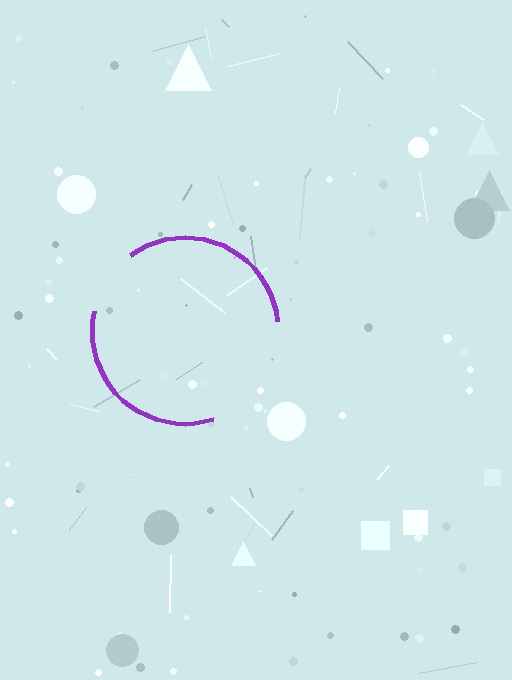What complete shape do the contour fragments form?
The contour fragments form a circle.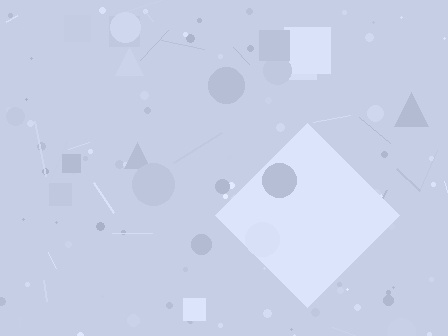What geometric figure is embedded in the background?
A diamond is embedded in the background.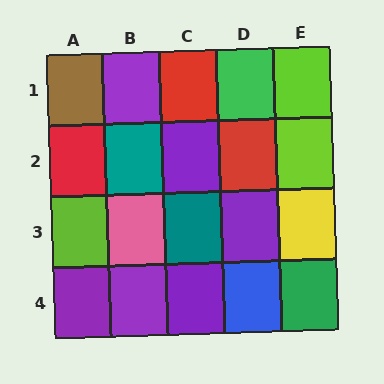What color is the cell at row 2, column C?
Purple.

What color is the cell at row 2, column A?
Red.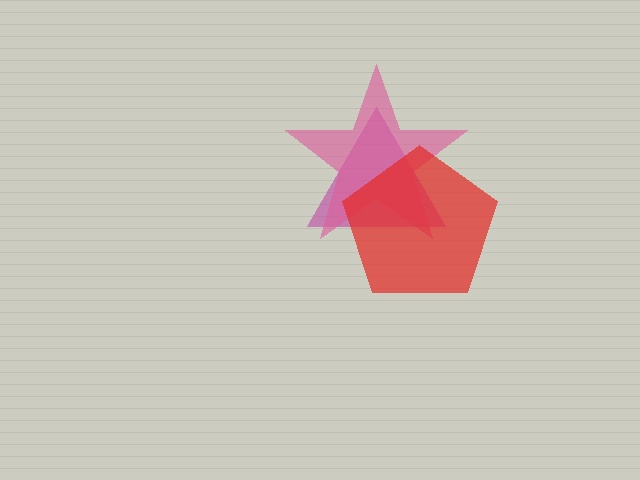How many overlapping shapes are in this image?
There are 3 overlapping shapes in the image.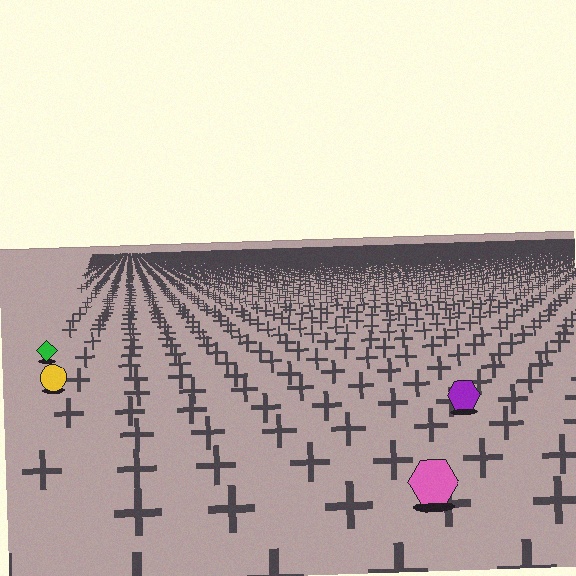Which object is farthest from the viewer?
The green diamond is farthest from the viewer. It appears smaller and the ground texture around it is denser.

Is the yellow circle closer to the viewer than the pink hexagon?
No. The pink hexagon is closer — you can tell from the texture gradient: the ground texture is coarser near it.